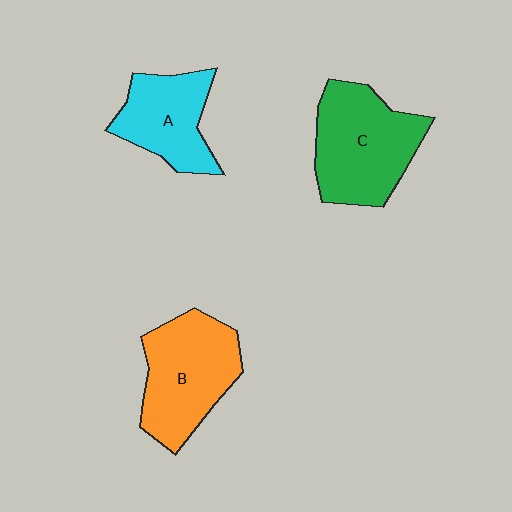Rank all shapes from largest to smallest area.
From largest to smallest: C (green), B (orange), A (cyan).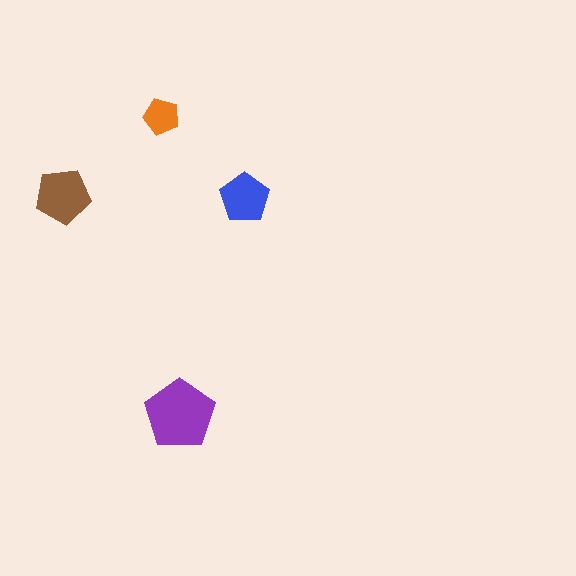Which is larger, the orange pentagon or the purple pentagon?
The purple one.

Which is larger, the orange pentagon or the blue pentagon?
The blue one.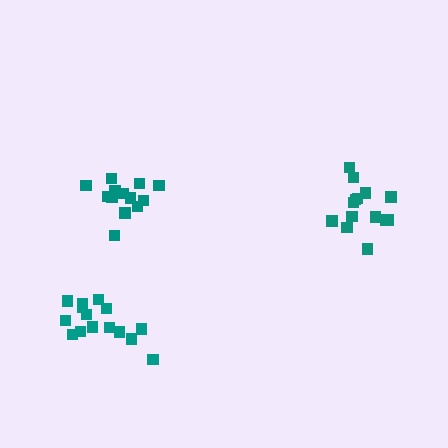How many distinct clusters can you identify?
There are 3 distinct clusters.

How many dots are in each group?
Group 1: 15 dots, Group 2: 14 dots, Group 3: 13 dots (42 total).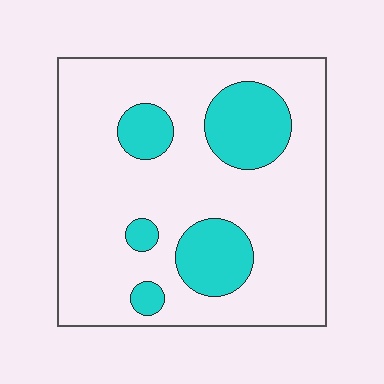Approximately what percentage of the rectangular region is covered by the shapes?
Approximately 20%.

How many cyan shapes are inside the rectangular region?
5.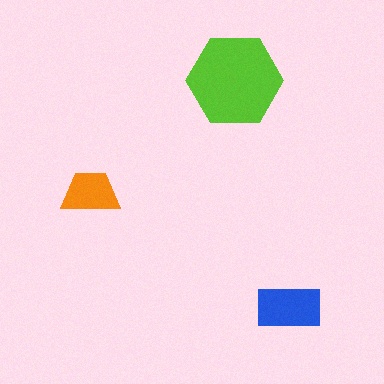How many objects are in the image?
There are 3 objects in the image.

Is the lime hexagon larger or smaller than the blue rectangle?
Larger.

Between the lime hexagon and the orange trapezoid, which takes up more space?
The lime hexagon.